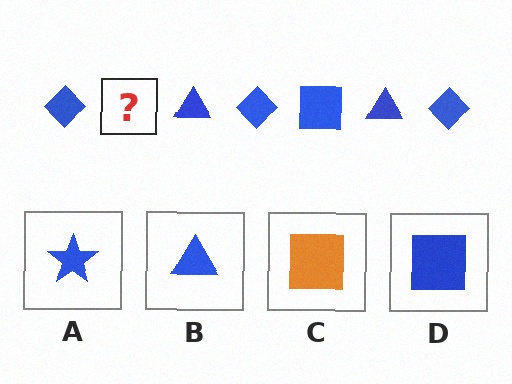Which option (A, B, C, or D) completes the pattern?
D.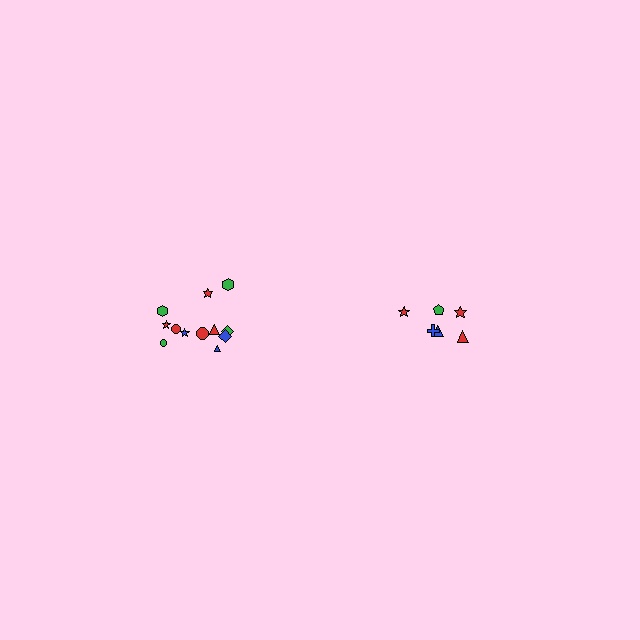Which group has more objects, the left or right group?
The left group.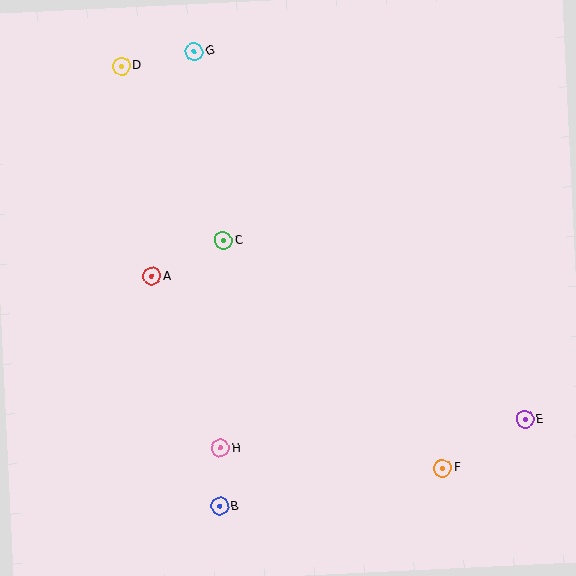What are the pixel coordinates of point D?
Point D is at (122, 66).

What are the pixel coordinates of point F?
Point F is at (443, 468).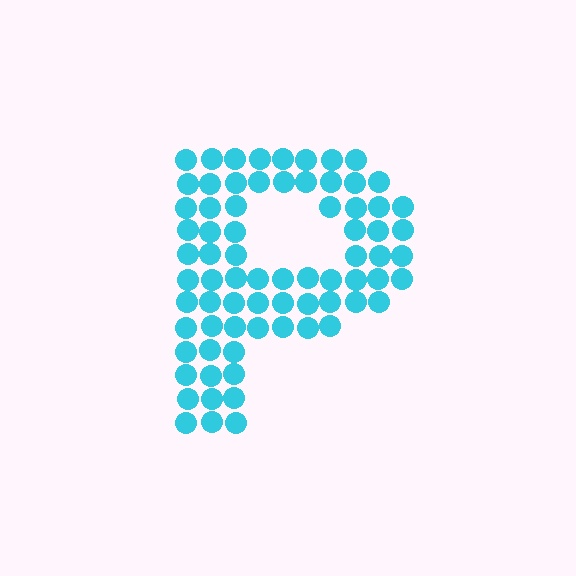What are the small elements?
The small elements are circles.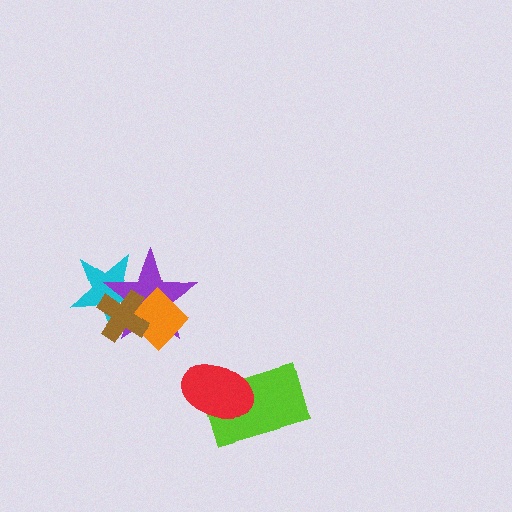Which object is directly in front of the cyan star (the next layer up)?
The purple star is directly in front of the cyan star.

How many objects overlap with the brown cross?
3 objects overlap with the brown cross.